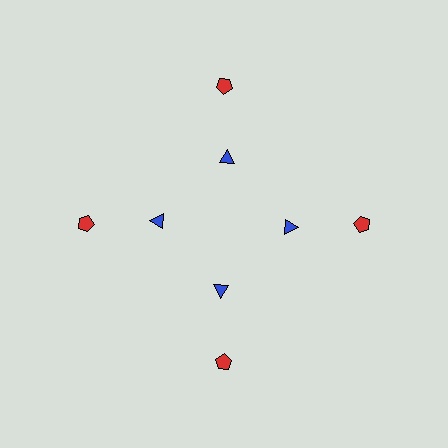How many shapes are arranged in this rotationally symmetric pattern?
There are 8 shapes, arranged in 4 groups of 2.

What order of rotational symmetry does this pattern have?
This pattern has 4-fold rotational symmetry.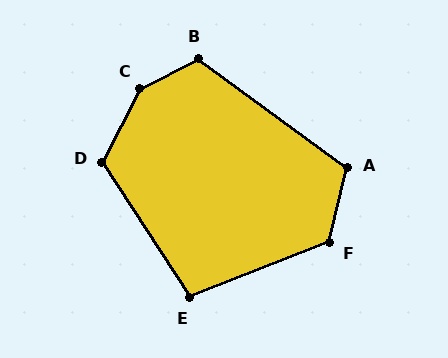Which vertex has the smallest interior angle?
E, at approximately 102 degrees.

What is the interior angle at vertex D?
Approximately 120 degrees (obtuse).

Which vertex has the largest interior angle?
C, at approximately 145 degrees.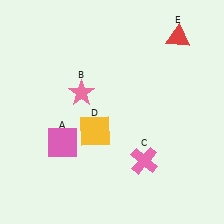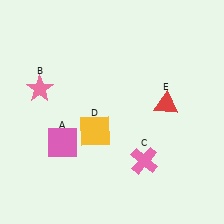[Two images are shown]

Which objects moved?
The objects that moved are: the pink star (B), the red triangle (E).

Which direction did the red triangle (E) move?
The red triangle (E) moved down.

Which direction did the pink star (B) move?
The pink star (B) moved left.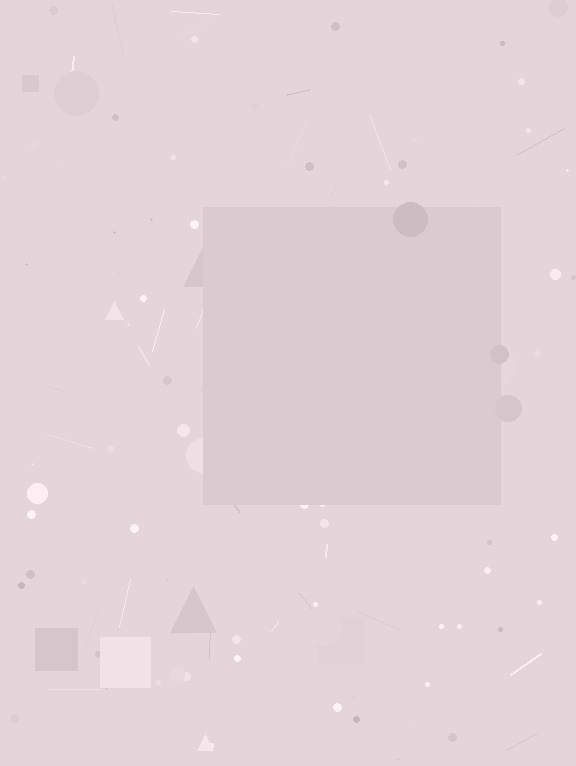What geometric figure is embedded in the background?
A square is embedded in the background.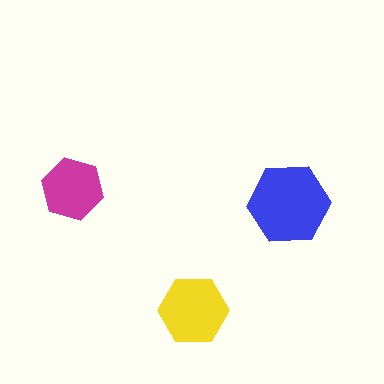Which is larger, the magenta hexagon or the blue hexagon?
The blue one.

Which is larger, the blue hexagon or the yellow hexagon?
The blue one.